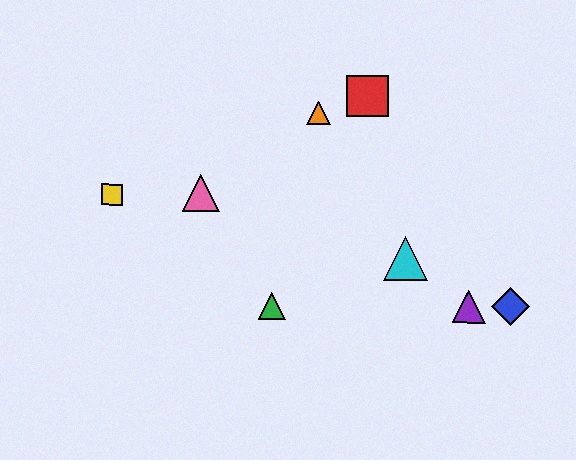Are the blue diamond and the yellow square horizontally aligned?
No, the blue diamond is at y≈307 and the yellow square is at y≈195.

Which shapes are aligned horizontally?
The blue diamond, the green triangle, the purple triangle are aligned horizontally.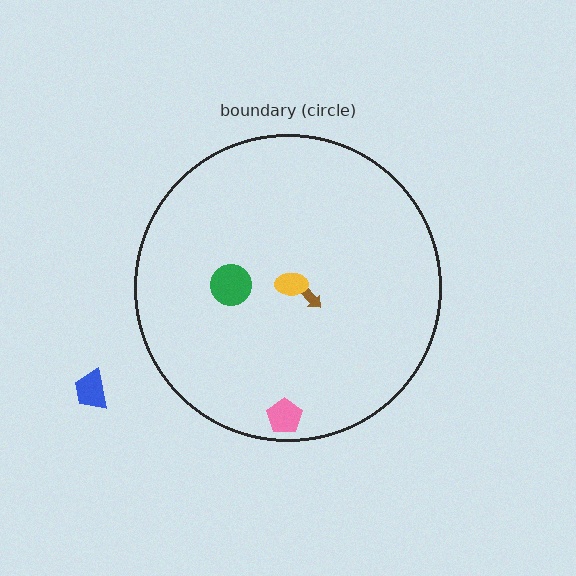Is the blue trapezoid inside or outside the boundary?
Outside.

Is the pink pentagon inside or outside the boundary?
Inside.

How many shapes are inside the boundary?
4 inside, 1 outside.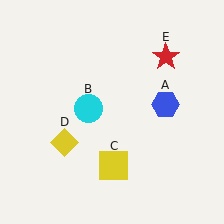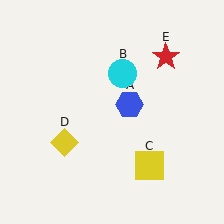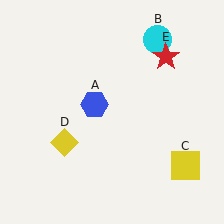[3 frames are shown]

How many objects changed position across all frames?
3 objects changed position: blue hexagon (object A), cyan circle (object B), yellow square (object C).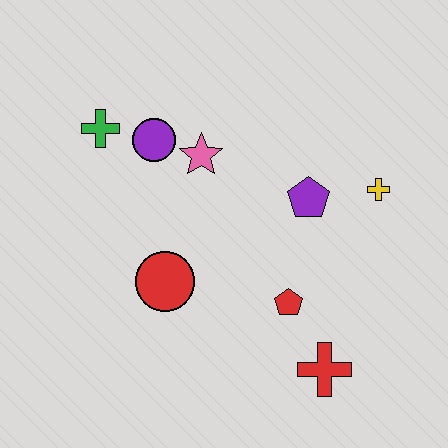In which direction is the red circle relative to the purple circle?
The red circle is below the purple circle.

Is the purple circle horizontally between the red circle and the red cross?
No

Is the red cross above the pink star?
No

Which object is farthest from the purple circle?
The red cross is farthest from the purple circle.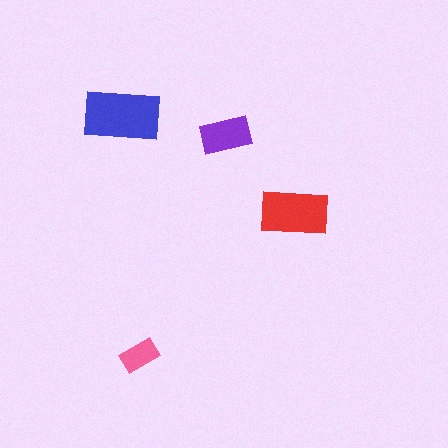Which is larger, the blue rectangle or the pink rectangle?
The blue one.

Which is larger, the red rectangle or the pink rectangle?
The red one.